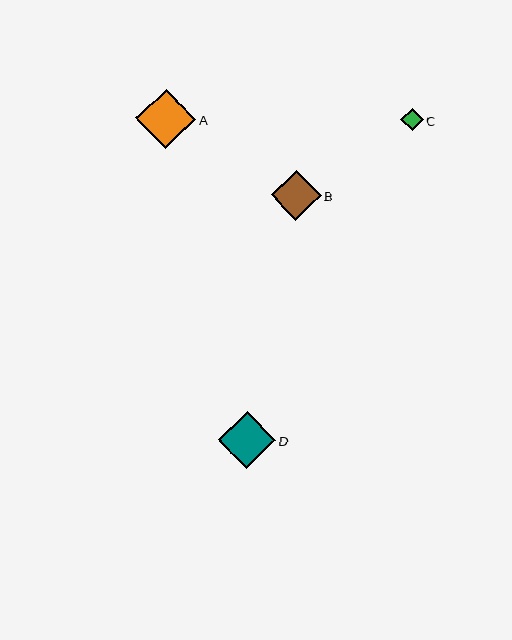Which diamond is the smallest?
Diamond C is the smallest with a size of approximately 23 pixels.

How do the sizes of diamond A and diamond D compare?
Diamond A and diamond D are approximately the same size.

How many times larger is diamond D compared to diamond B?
Diamond D is approximately 1.1 times the size of diamond B.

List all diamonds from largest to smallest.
From largest to smallest: A, D, B, C.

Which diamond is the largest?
Diamond A is the largest with a size of approximately 60 pixels.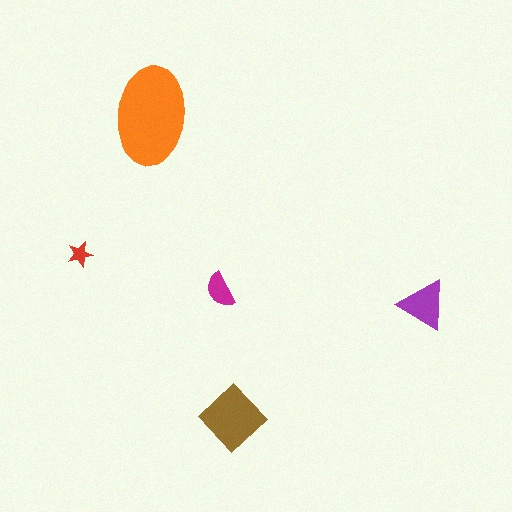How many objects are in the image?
There are 5 objects in the image.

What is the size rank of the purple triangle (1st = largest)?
3rd.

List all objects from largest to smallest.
The orange ellipse, the brown diamond, the purple triangle, the magenta semicircle, the red star.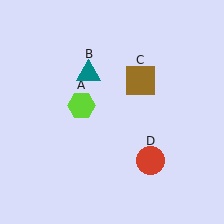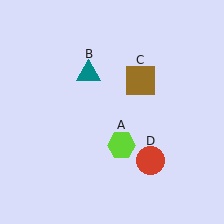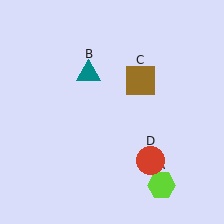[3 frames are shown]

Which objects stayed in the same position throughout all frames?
Teal triangle (object B) and brown square (object C) and red circle (object D) remained stationary.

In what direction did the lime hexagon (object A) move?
The lime hexagon (object A) moved down and to the right.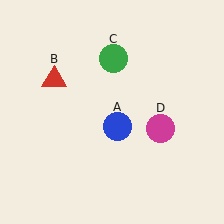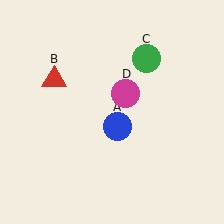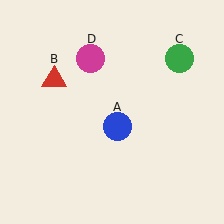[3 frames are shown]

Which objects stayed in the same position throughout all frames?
Blue circle (object A) and red triangle (object B) remained stationary.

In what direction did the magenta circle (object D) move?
The magenta circle (object D) moved up and to the left.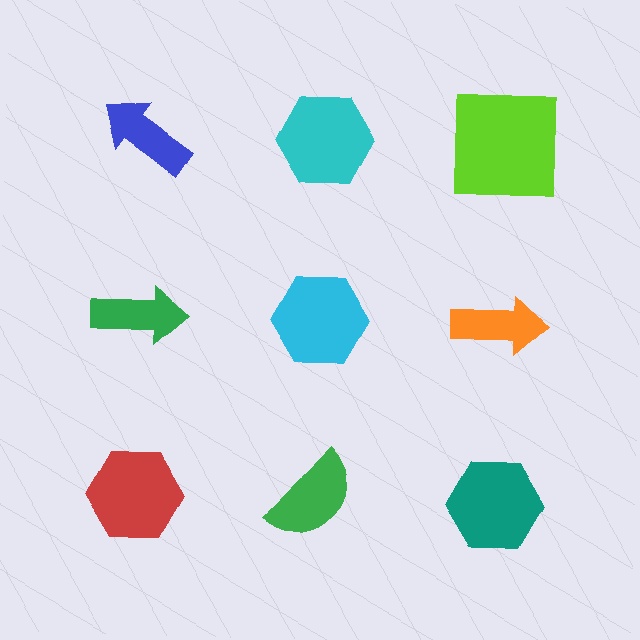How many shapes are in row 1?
3 shapes.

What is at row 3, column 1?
A red hexagon.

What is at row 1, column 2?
A cyan hexagon.